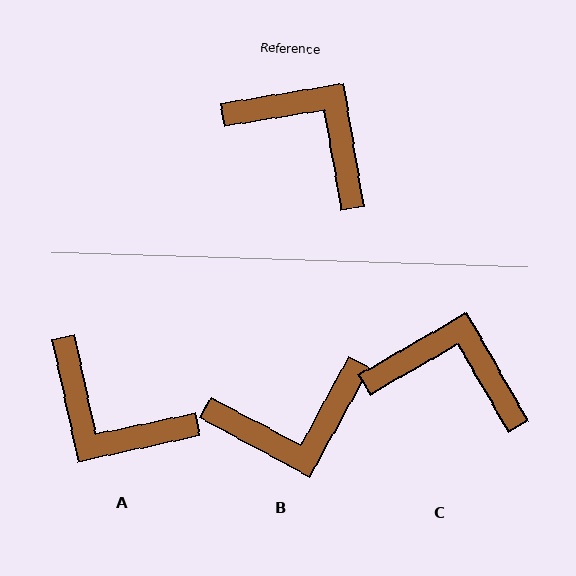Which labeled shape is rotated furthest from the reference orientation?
A, about 177 degrees away.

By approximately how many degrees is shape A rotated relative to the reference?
Approximately 177 degrees clockwise.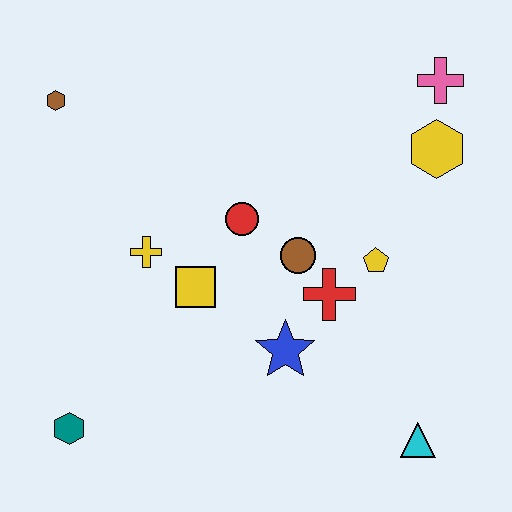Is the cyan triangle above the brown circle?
No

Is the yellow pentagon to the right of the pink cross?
No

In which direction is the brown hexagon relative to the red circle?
The brown hexagon is to the left of the red circle.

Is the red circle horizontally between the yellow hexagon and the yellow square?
Yes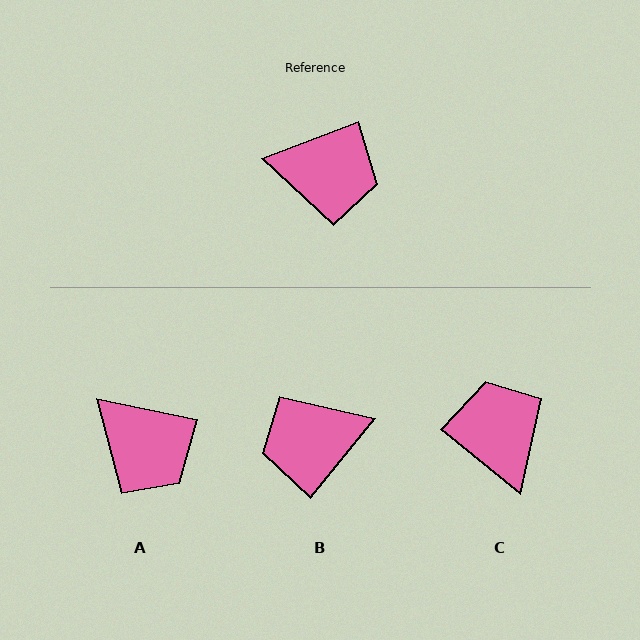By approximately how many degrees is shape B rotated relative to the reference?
Approximately 150 degrees clockwise.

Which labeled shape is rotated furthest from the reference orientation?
B, about 150 degrees away.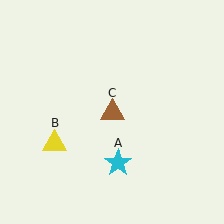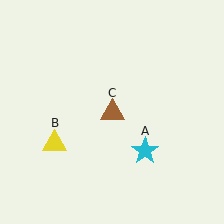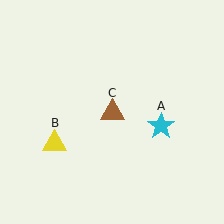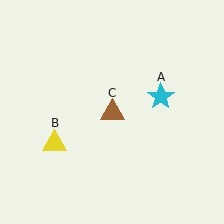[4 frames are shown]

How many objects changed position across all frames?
1 object changed position: cyan star (object A).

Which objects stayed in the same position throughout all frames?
Yellow triangle (object B) and brown triangle (object C) remained stationary.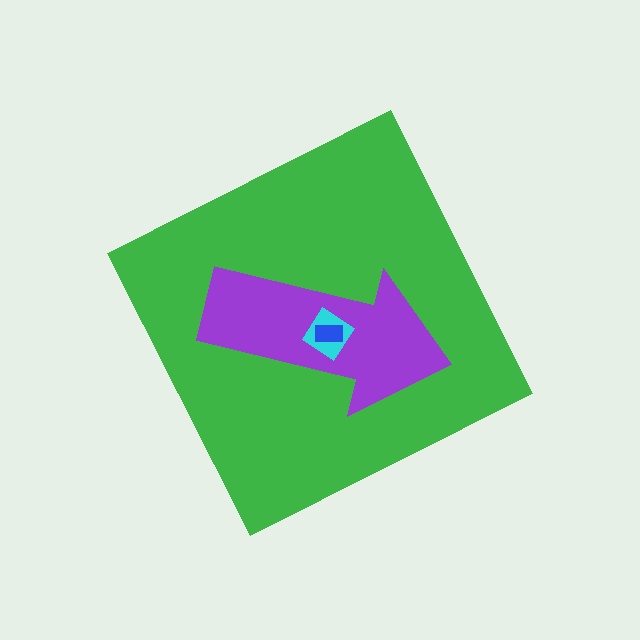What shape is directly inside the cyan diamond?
The blue rectangle.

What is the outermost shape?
The green diamond.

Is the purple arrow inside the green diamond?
Yes.